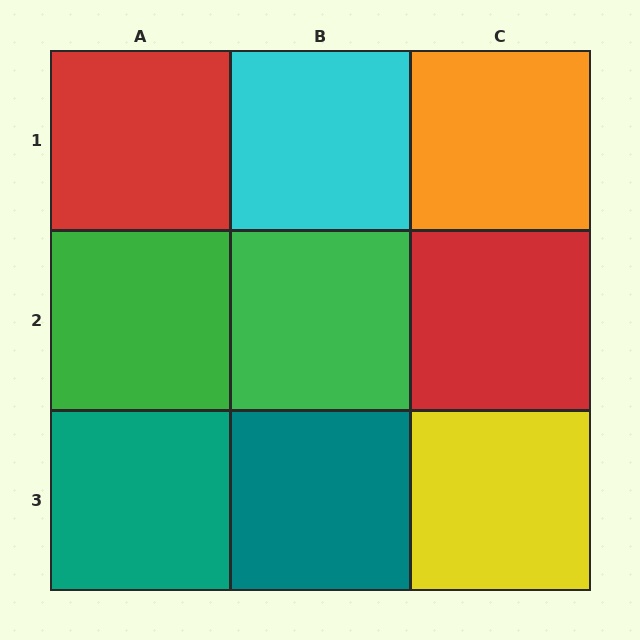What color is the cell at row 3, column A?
Teal.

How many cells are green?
2 cells are green.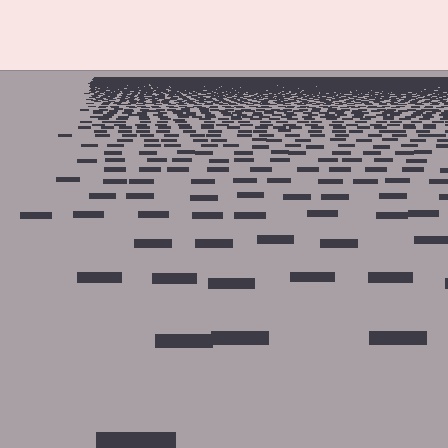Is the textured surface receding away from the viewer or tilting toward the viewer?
The surface is receding away from the viewer. Texture elements get smaller and denser toward the top.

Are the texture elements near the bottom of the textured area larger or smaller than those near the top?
Larger. Near the bottom, elements are closer to the viewer and appear at a bigger on-screen size.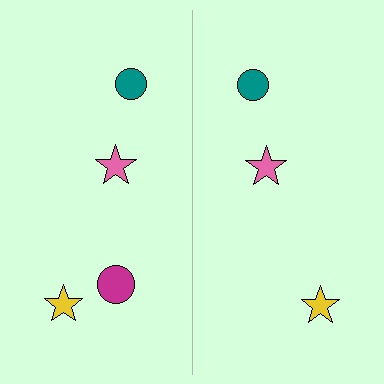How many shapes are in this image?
There are 7 shapes in this image.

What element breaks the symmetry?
A magenta circle is missing from the right side.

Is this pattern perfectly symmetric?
No, the pattern is not perfectly symmetric. A magenta circle is missing from the right side.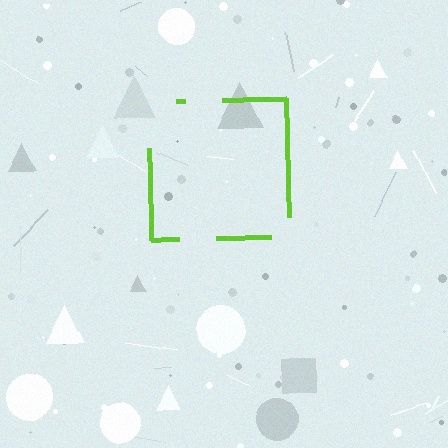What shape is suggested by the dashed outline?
The dashed outline suggests a square.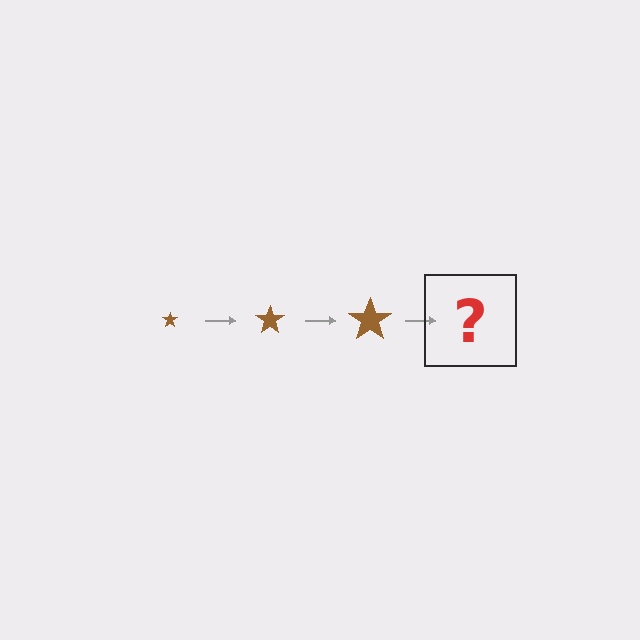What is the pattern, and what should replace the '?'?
The pattern is that the star gets progressively larger each step. The '?' should be a brown star, larger than the previous one.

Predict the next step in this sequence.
The next step is a brown star, larger than the previous one.